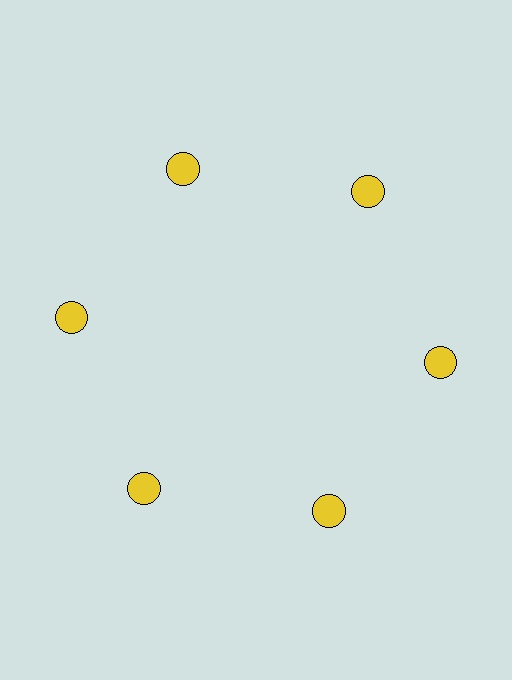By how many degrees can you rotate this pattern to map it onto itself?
The pattern maps onto itself every 60 degrees of rotation.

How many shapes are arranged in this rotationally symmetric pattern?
There are 6 shapes, arranged in 6 groups of 1.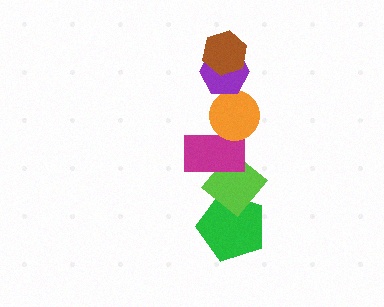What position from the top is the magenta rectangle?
The magenta rectangle is 4th from the top.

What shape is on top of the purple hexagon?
The brown hexagon is on top of the purple hexagon.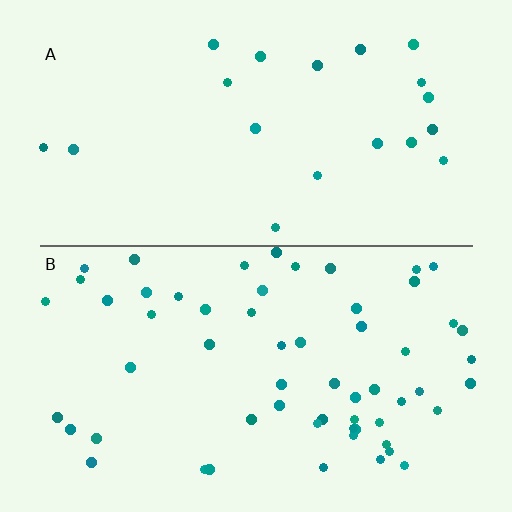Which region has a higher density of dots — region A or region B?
B (the bottom).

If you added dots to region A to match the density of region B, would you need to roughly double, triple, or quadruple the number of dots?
Approximately triple.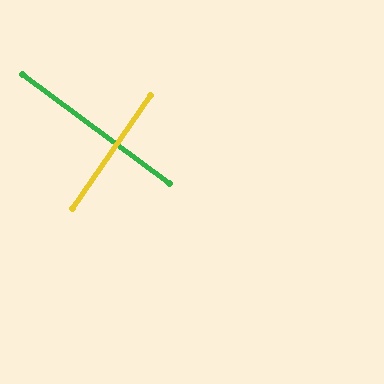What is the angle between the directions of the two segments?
Approximately 88 degrees.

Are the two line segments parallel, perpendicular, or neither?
Perpendicular — they meet at approximately 88°.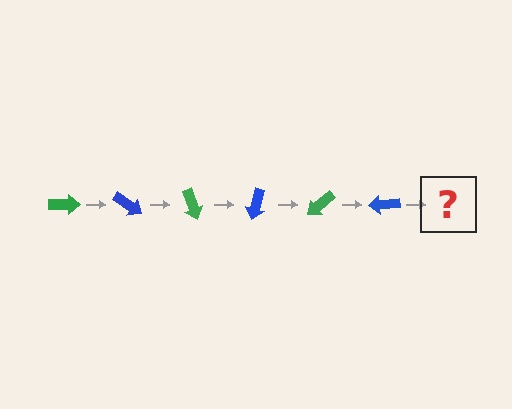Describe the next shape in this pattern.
It should be a green arrow, rotated 210 degrees from the start.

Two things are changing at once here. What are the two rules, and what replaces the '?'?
The two rules are that it rotates 35 degrees each step and the color cycles through green and blue. The '?' should be a green arrow, rotated 210 degrees from the start.